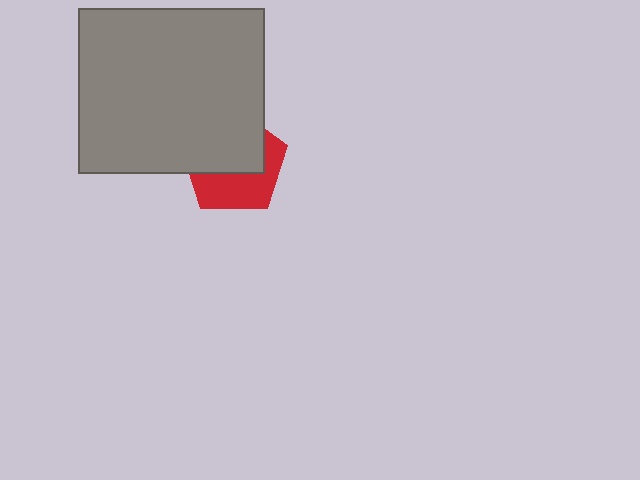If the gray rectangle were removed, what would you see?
You would see the complete red pentagon.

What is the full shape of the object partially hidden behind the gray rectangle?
The partially hidden object is a red pentagon.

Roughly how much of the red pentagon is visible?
About half of it is visible (roughly 45%).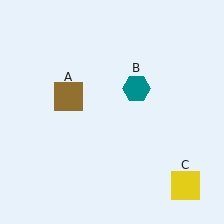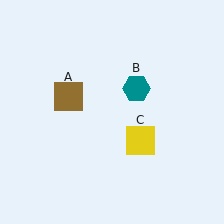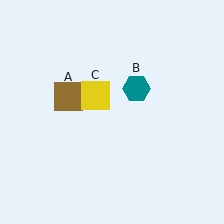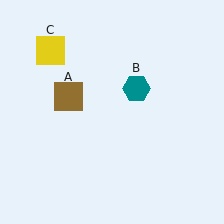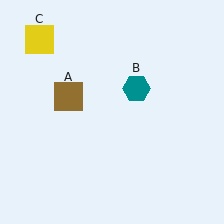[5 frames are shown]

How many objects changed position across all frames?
1 object changed position: yellow square (object C).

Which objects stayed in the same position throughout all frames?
Brown square (object A) and teal hexagon (object B) remained stationary.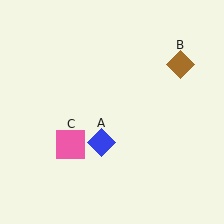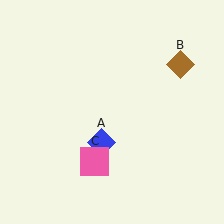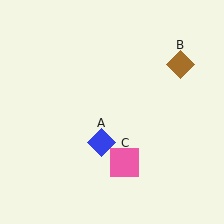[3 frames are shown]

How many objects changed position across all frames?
1 object changed position: pink square (object C).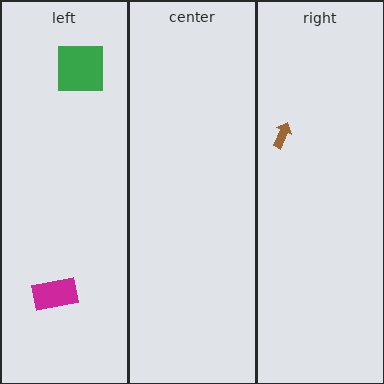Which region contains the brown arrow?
The right region.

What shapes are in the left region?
The green square, the magenta rectangle.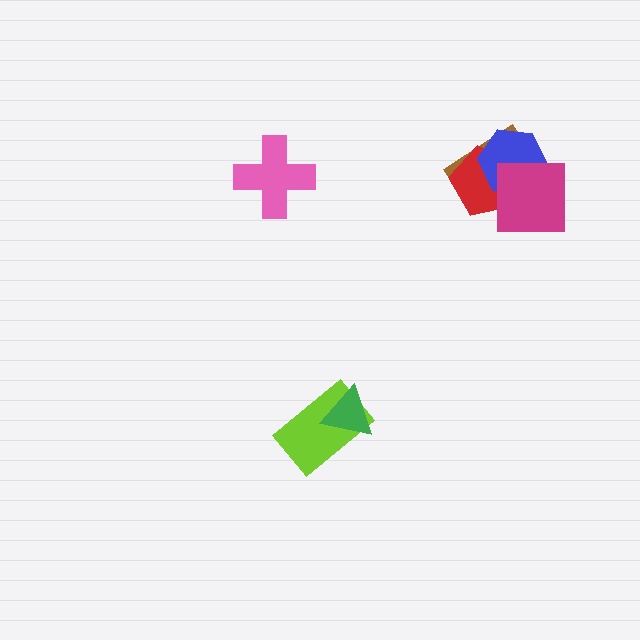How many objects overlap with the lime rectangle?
1 object overlaps with the lime rectangle.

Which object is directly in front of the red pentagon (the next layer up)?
The blue hexagon is directly in front of the red pentagon.